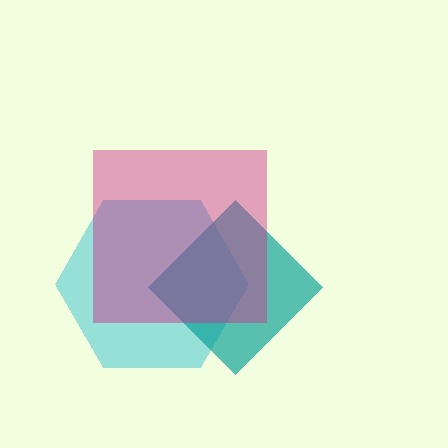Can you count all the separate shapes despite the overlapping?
Yes, there are 3 separate shapes.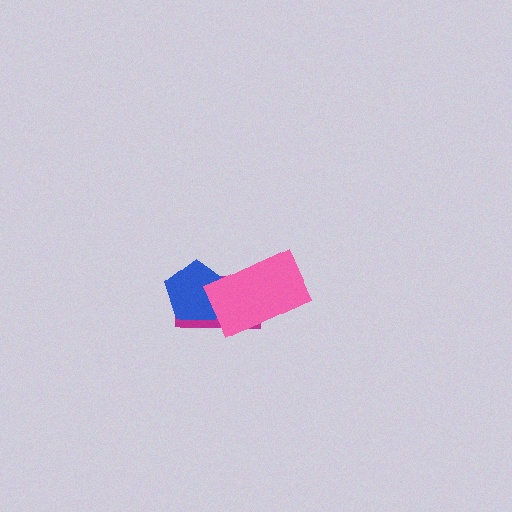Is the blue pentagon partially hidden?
Yes, it is partially covered by another shape.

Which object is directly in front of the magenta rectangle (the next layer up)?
The blue pentagon is directly in front of the magenta rectangle.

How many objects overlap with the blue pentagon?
2 objects overlap with the blue pentagon.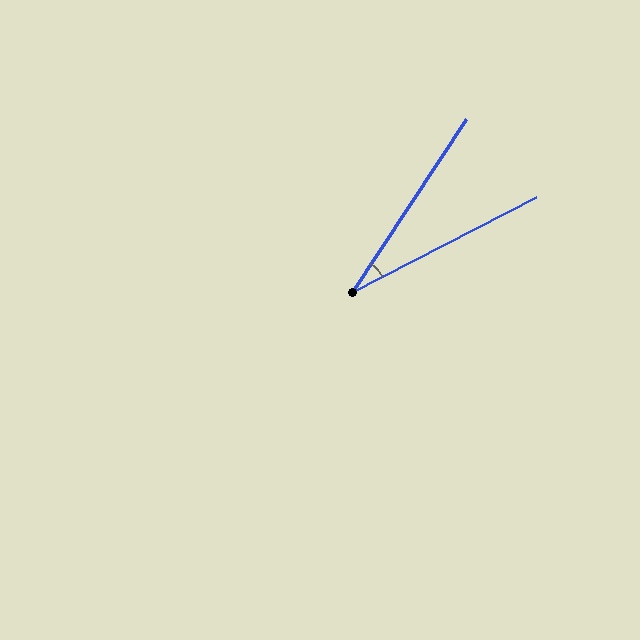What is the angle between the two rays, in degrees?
Approximately 29 degrees.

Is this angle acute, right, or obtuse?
It is acute.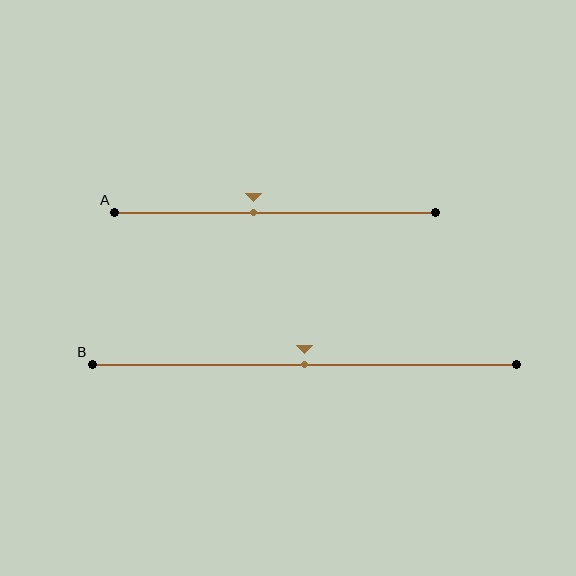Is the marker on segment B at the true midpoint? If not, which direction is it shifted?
Yes, the marker on segment B is at the true midpoint.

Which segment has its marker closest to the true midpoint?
Segment B has its marker closest to the true midpoint.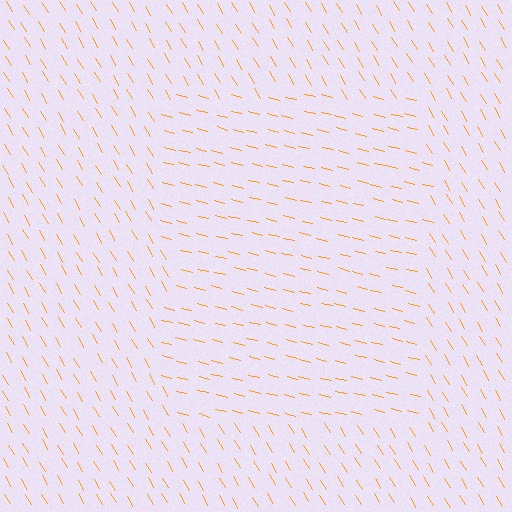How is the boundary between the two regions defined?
The boundary is defined purely by a change in line orientation (approximately 45 degrees difference). All lines are the same color and thickness.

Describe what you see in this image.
The image is filled with small orange line segments. A rectangle region in the image has lines oriented differently from the surrounding lines, creating a visible texture boundary.